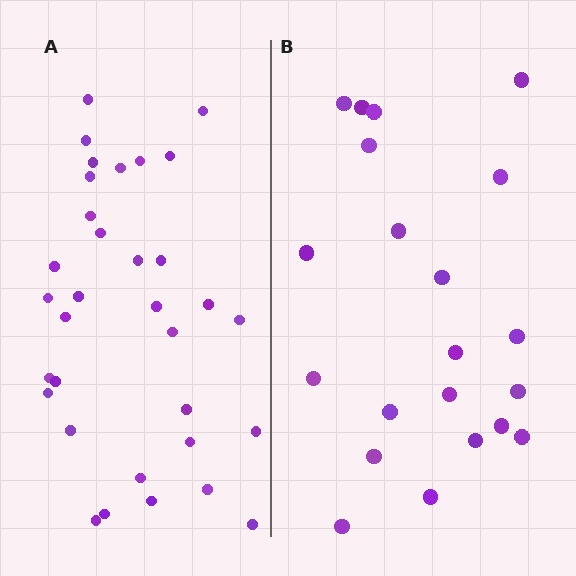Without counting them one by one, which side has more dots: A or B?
Region A (the left region) has more dots.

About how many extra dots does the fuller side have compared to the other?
Region A has roughly 12 or so more dots than region B.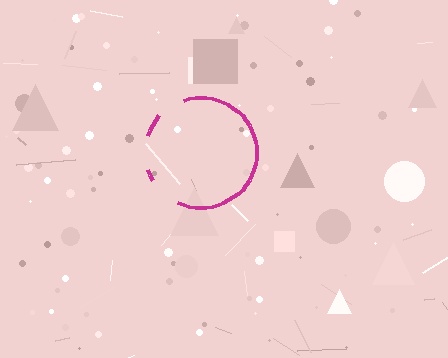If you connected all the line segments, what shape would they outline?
They would outline a circle.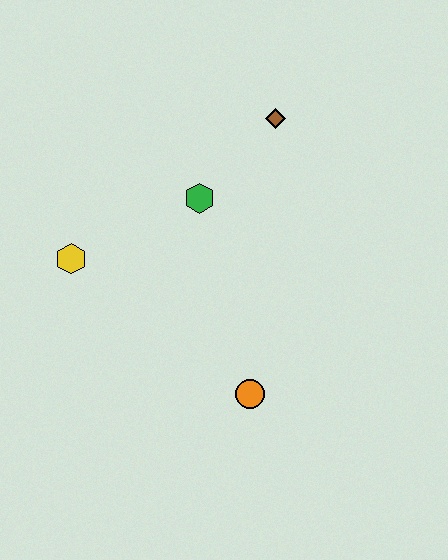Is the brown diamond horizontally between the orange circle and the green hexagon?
No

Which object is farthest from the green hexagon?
The orange circle is farthest from the green hexagon.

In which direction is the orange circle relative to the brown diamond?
The orange circle is below the brown diamond.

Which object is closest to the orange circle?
The green hexagon is closest to the orange circle.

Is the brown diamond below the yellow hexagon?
No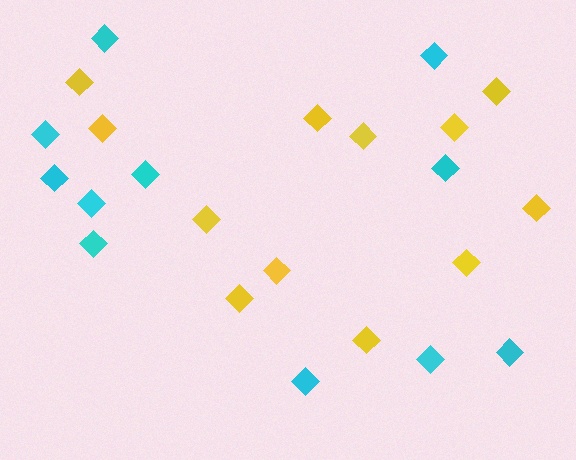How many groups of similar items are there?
There are 2 groups: one group of cyan diamonds (11) and one group of yellow diamonds (12).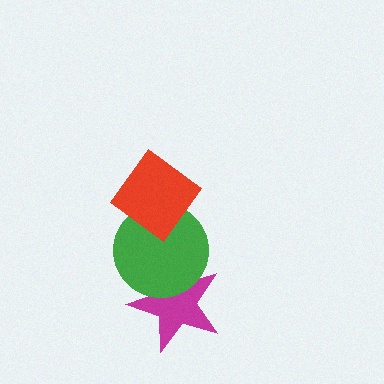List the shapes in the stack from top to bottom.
From top to bottom: the red diamond, the green circle, the magenta star.